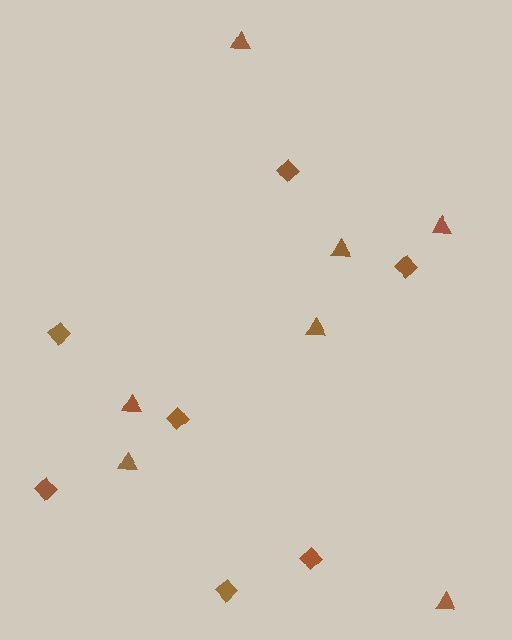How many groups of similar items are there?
There are 2 groups: one group of diamonds (7) and one group of triangles (7).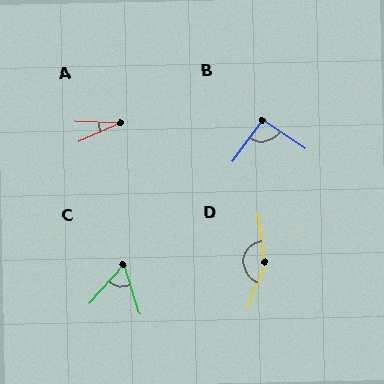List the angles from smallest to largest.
A (26°), C (59°), B (93°), D (152°).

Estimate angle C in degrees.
Approximately 59 degrees.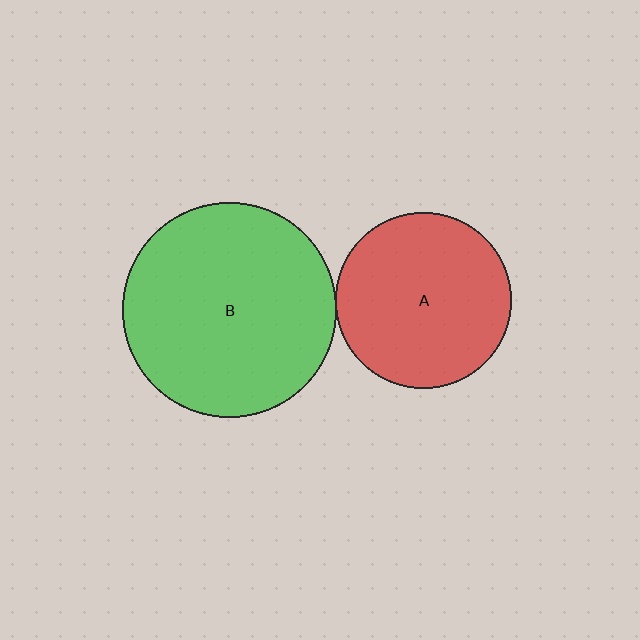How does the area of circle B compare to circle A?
Approximately 1.5 times.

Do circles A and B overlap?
Yes.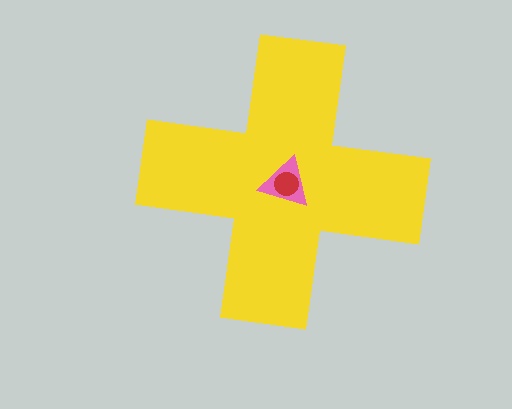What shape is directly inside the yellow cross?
The pink triangle.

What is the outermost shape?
The yellow cross.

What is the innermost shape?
The red circle.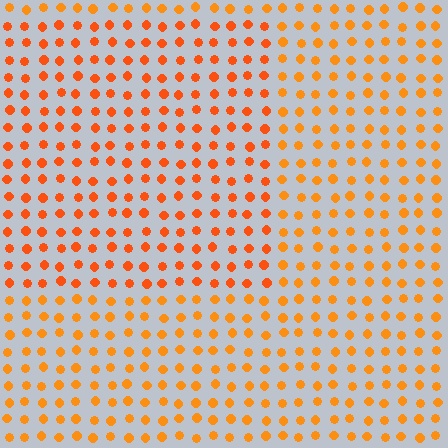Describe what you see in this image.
The image is filled with small orange elements in a uniform arrangement. A rectangle-shaped region is visible where the elements are tinted to a slightly different hue, forming a subtle color boundary.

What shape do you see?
I see a rectangle.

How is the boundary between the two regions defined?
The boundary is defined purely by a slight shift in hue (about 16 degrees). Spacing, size, and orientation are identical on both sides.